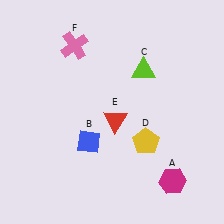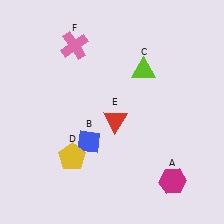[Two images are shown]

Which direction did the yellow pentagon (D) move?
The yellow pentagon (D) moved left.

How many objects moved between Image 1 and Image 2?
1 object moved between the two images.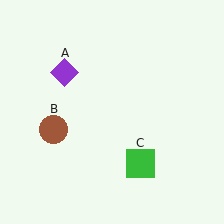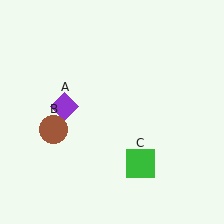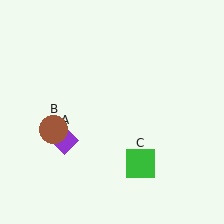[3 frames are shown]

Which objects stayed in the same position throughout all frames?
Brown circle (object B) and green square (object C) remained stationary.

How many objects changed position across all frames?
1 object changed position: purple diamond (object A).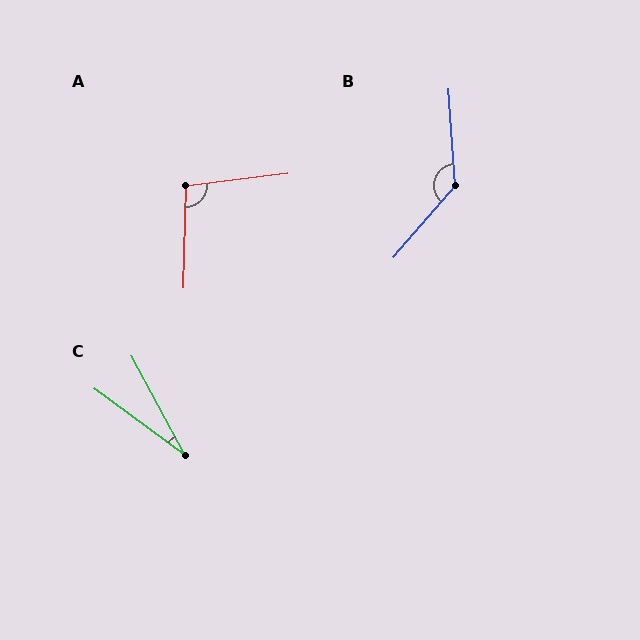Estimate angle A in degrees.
Approximately 98 degrees.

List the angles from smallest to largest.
C (26°), A (98°), B (135°).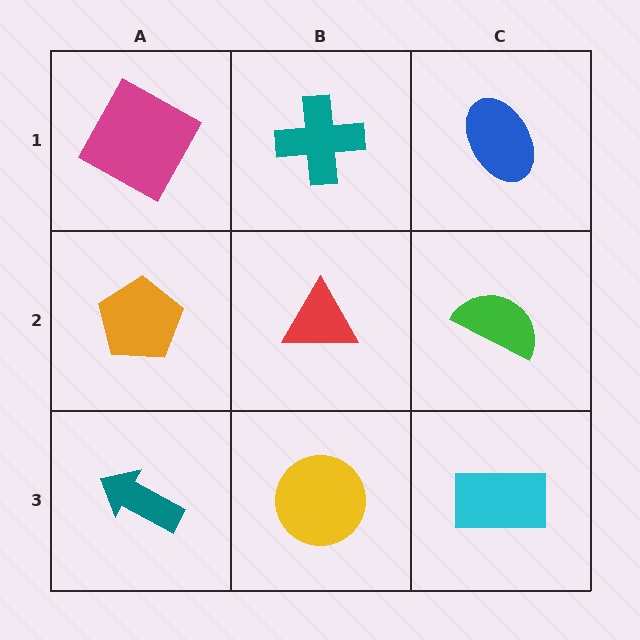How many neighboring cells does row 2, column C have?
3.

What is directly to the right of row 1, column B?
A blue ellipse.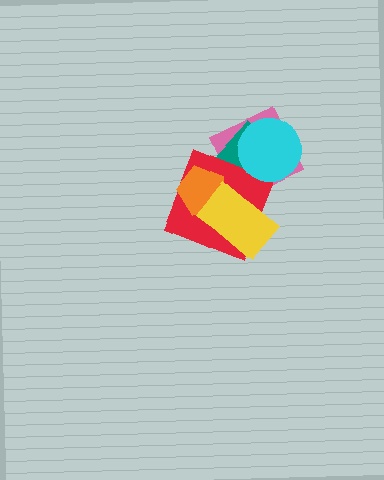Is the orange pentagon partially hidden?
Yes, it is partially covered by another shape.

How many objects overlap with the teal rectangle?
4 objects overlap with the teal rectangle.